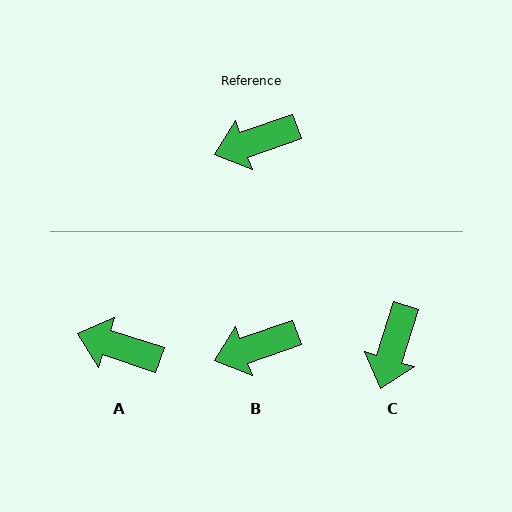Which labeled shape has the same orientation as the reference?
B.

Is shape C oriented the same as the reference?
No, it is off by about 53 degrees.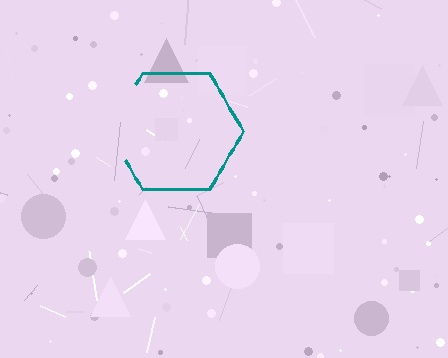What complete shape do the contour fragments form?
The contour fragments form a hexagon.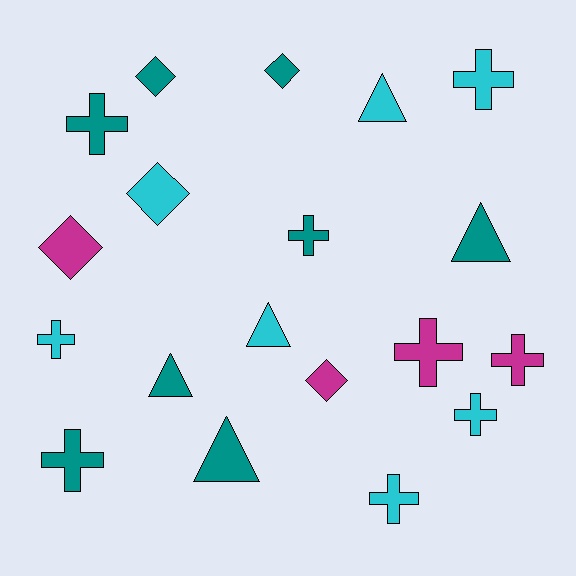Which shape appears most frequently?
Cross, with 9 objects.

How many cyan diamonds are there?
There is 1 cyan diamond.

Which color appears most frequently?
Teal, with 8 objects.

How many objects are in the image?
There are 19 objects.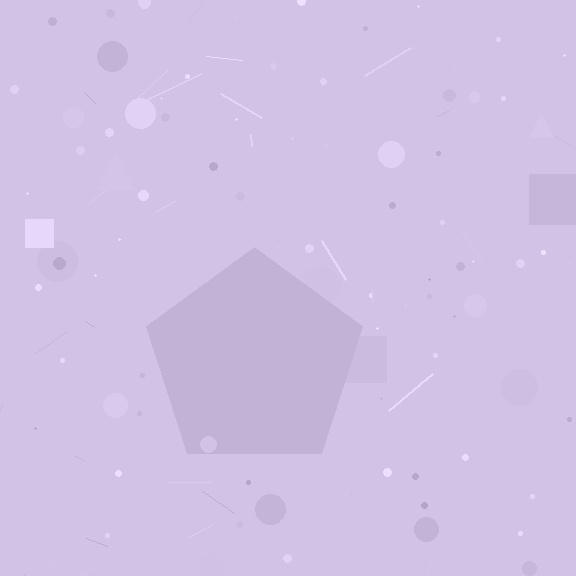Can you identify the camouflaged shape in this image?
The camouflaged shape is a pentagon.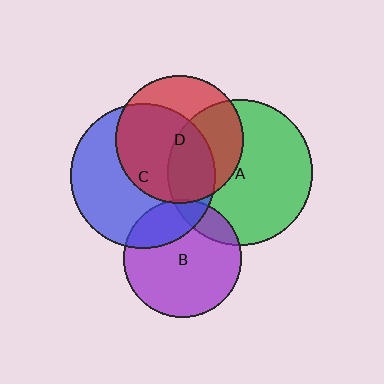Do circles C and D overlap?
Yes.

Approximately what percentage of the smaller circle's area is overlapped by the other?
Approximately 60%.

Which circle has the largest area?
Circle A (green).